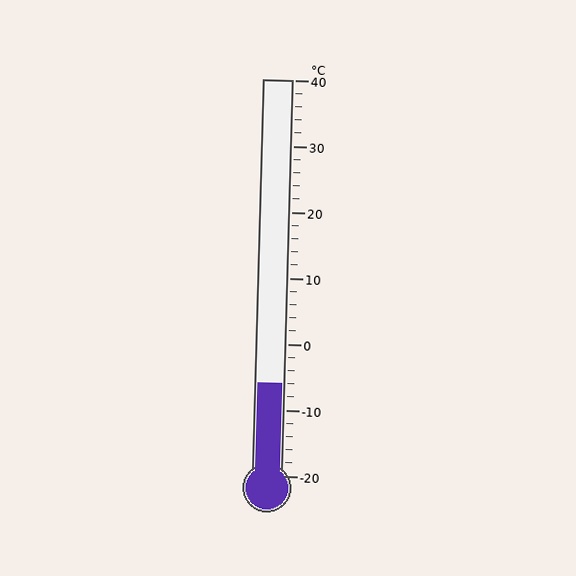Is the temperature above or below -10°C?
The temperature is above -10°C.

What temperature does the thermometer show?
The thermometer shows approximately -6°C.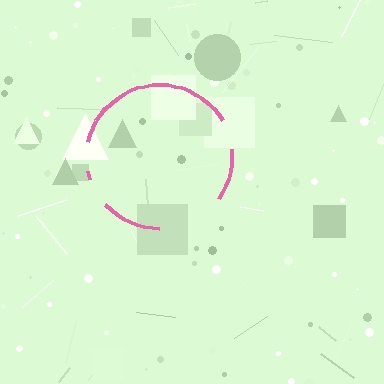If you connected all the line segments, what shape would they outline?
They would outline a circle.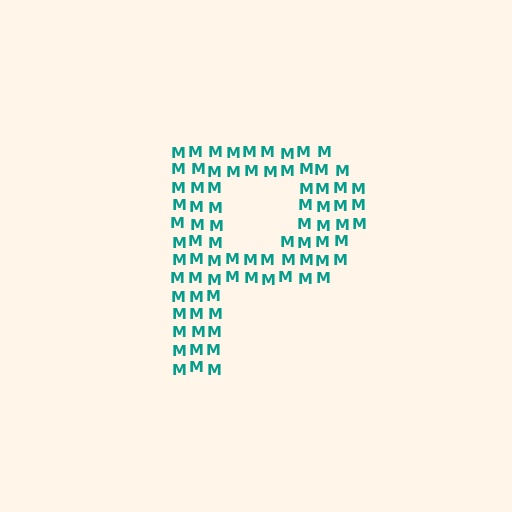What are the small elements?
The small elements are letter M's.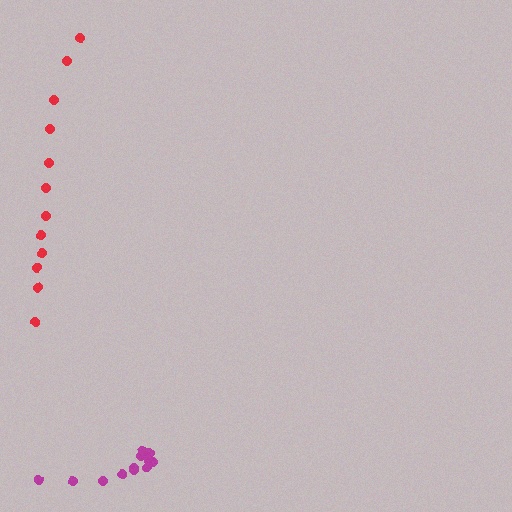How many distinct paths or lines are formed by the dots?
There are 2 distinct paths.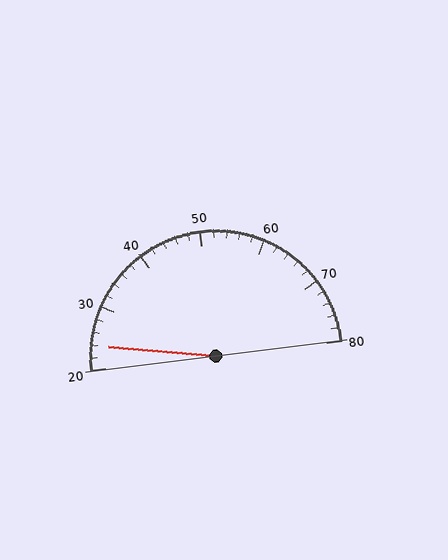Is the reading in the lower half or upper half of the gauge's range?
The reading is in the lower half of the range (20 to 80).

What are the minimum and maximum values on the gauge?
The gauge ranges from 20 to 80.